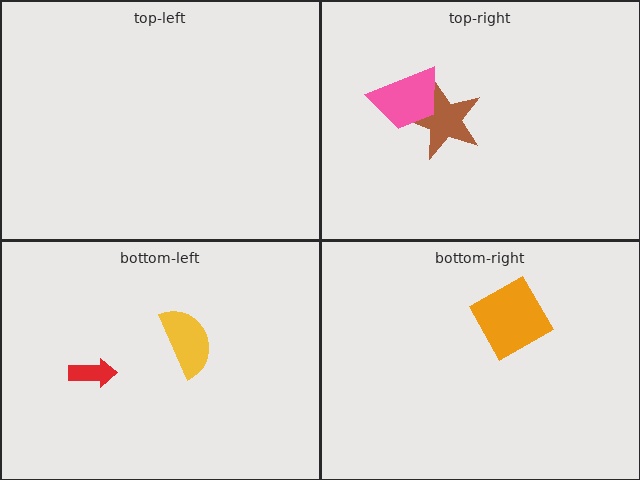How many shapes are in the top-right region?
2.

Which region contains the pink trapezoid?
The top-right region.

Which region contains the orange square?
The bottom-right region.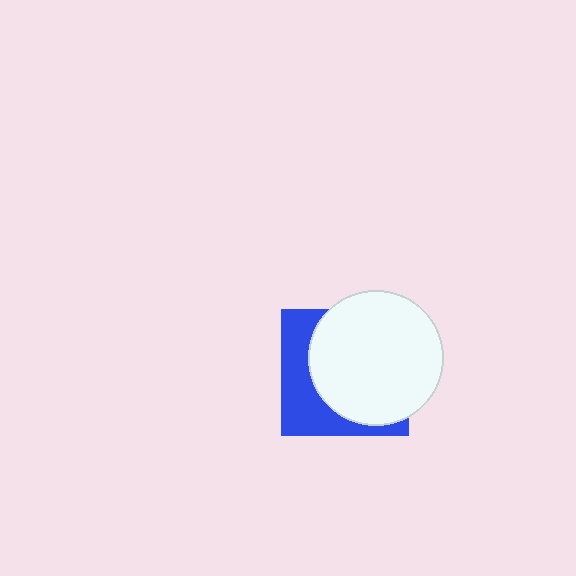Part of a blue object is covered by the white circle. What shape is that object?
It is a square.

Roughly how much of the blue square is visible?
A small part of it is visible (roughly 35%).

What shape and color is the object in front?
The object in front is a white circle.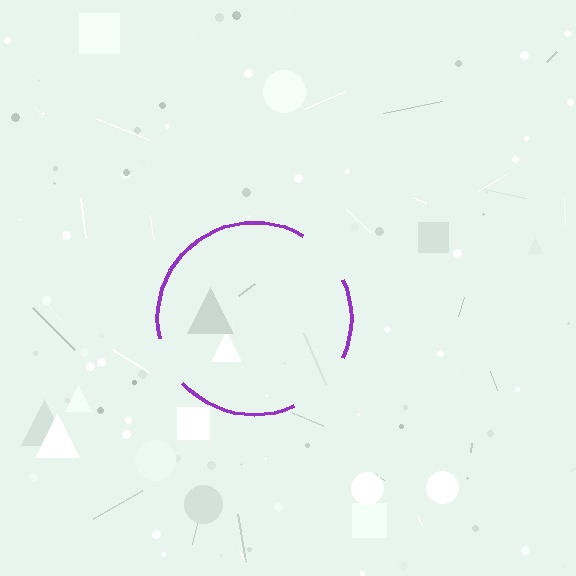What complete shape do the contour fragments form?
The contour fragments form a circle.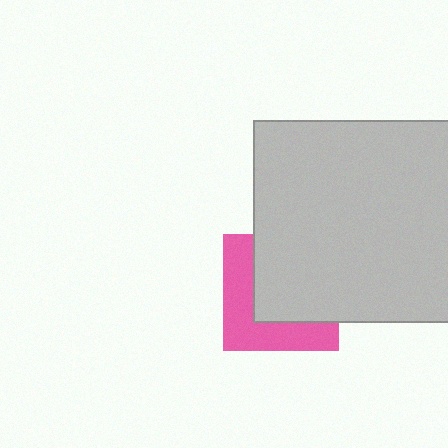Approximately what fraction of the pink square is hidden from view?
Roughly 57% of the pink square is hidden behind the light gray square.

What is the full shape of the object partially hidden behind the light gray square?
The partially hidden object is a pink square.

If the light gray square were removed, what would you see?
You would see the complete pink square.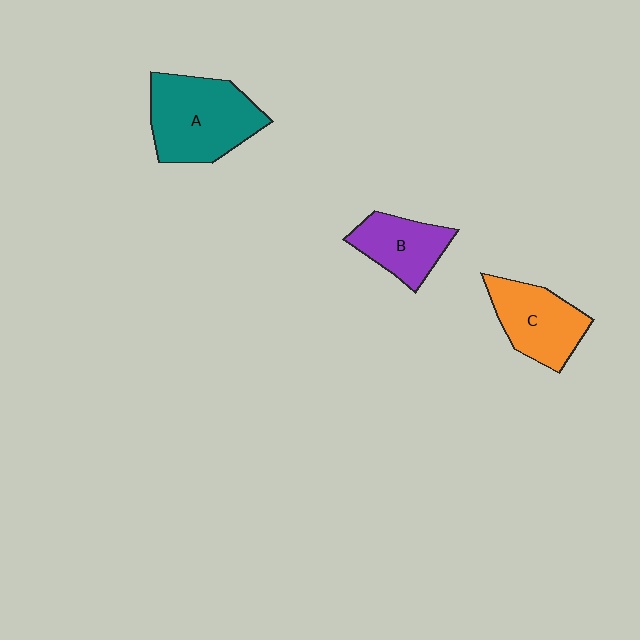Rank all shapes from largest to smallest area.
From largest to smallest: A (teal), C (orange), B (purple).